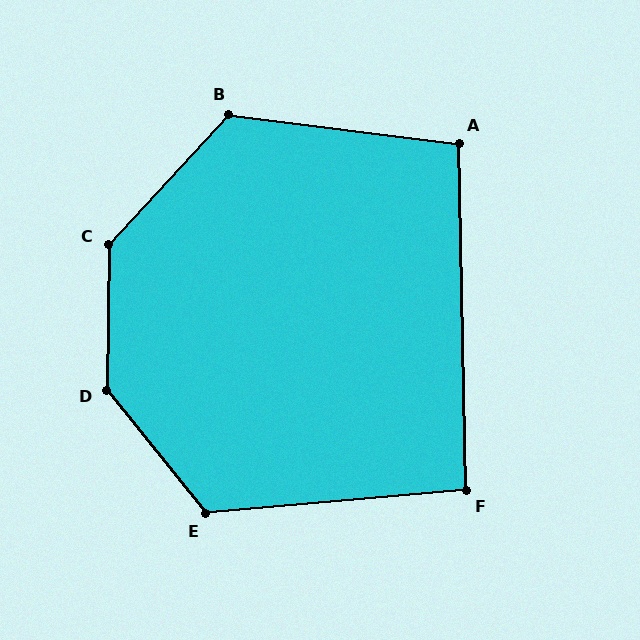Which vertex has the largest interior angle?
D, at approximately 141 degrees.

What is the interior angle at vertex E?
Approximately 124 degrees (obtuse).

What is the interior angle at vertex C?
Approximately 138 degrees (obtuse).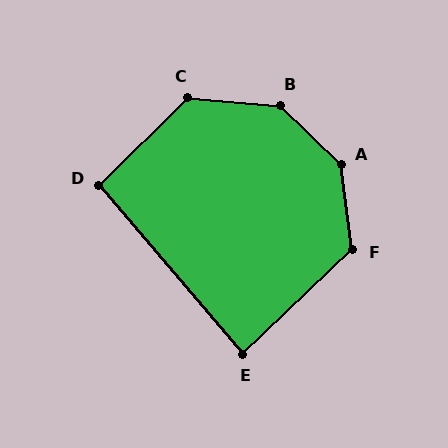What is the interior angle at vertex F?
Approximately 126 degrees (obtuse).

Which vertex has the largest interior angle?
A, at approximately 142 degrees.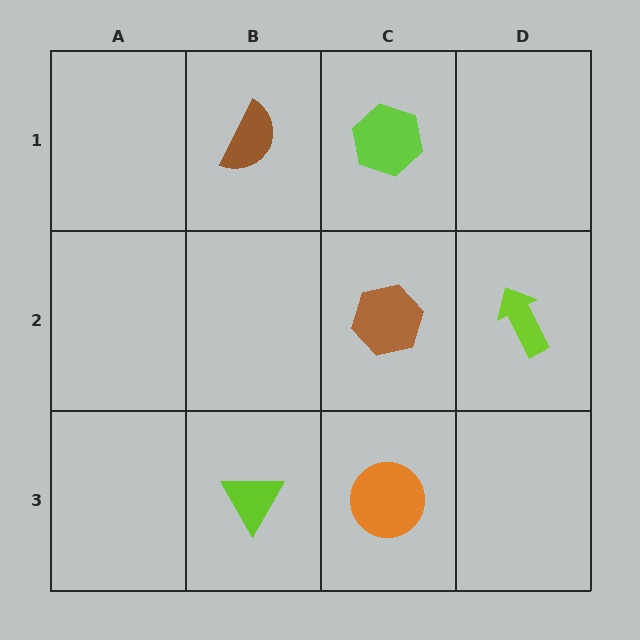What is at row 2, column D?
A lime arrow.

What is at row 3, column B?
A lime triangle.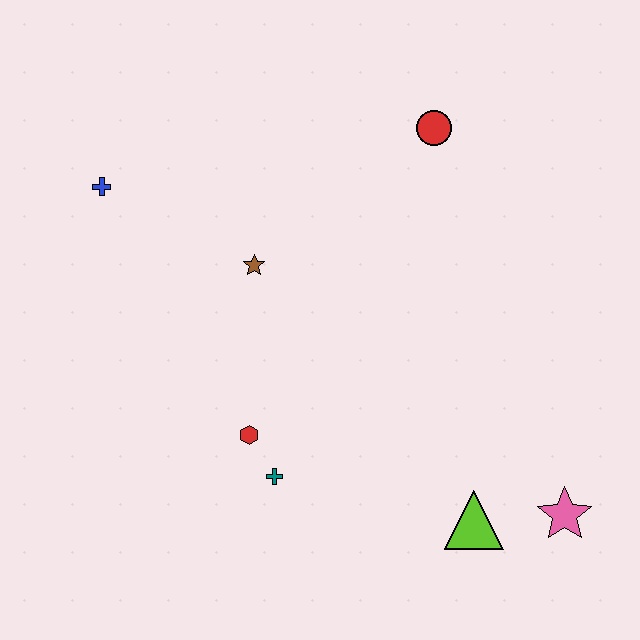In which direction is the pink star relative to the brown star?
The pink star is to the right of the brown star.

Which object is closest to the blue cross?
The brown star is closest to the blue cross.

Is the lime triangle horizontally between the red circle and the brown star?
No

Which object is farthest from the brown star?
The pink star is farthest from the brown star.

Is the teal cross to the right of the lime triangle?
No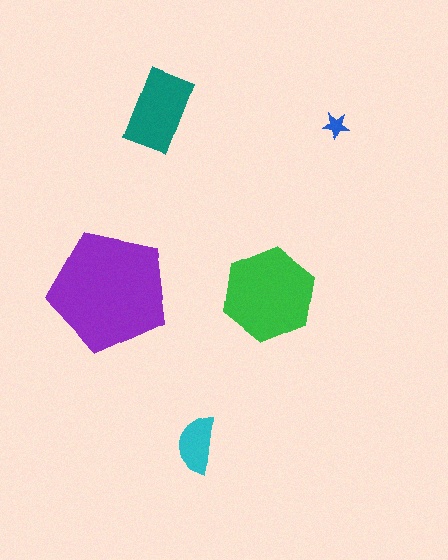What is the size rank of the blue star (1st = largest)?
5th.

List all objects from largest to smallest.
The purple pentagon, the green hexagon, the teal rectangle, the cyan semicircle, the blue star.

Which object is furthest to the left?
The purple pentagon is leftmost.